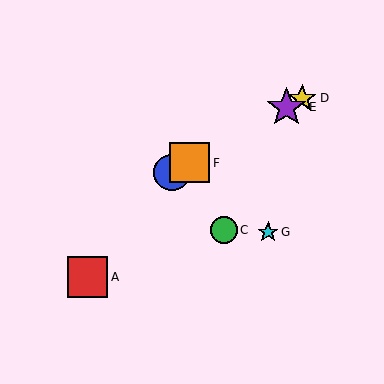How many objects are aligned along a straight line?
4 objects (B, D, E, F) are aligned along a straight line.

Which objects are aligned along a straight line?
Objects B, D, E, F are aligned along a straight line.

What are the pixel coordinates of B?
Object B is at (172, 172).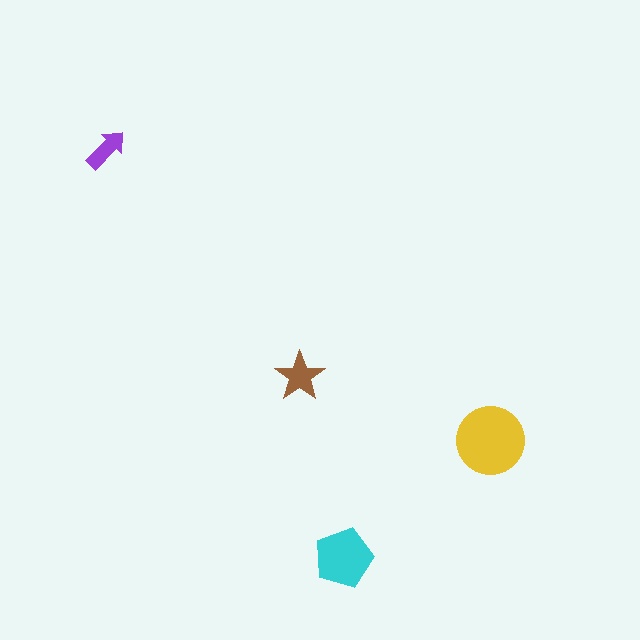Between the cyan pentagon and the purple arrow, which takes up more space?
The cyan pentagon.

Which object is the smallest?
The purple arrow.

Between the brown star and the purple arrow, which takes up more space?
The brown star.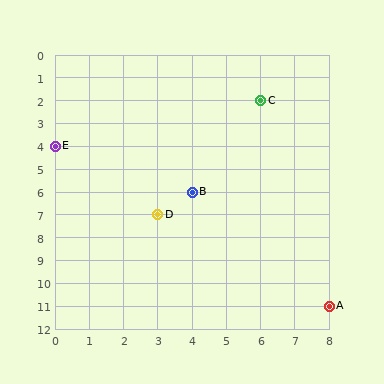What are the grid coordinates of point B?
Point B is at grid coordinates (4, 6).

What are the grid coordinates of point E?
Point E is at grid coordinates (0, 4).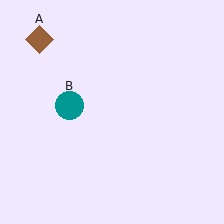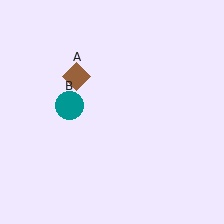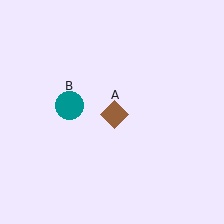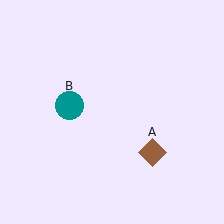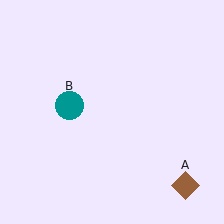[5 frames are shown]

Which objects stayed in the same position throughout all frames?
Teal circle (object B) remained stationary.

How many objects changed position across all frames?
1 object changed position: brown diamond (object A).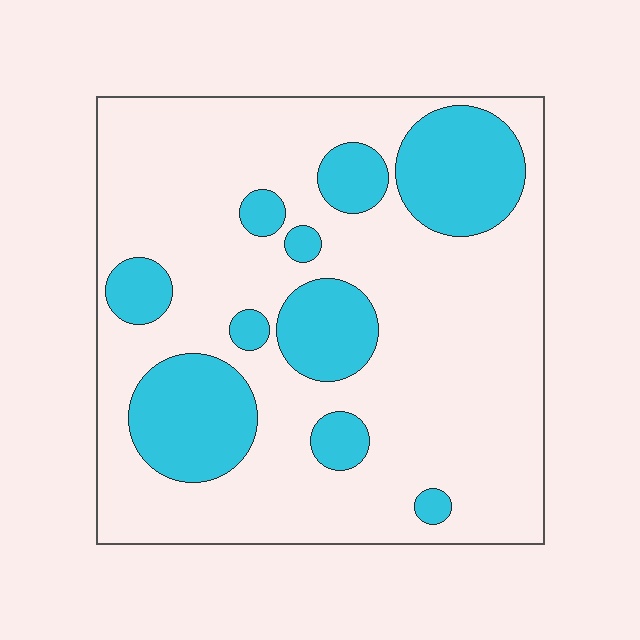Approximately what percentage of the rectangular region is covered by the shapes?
Approximately 25%.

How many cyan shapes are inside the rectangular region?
10.